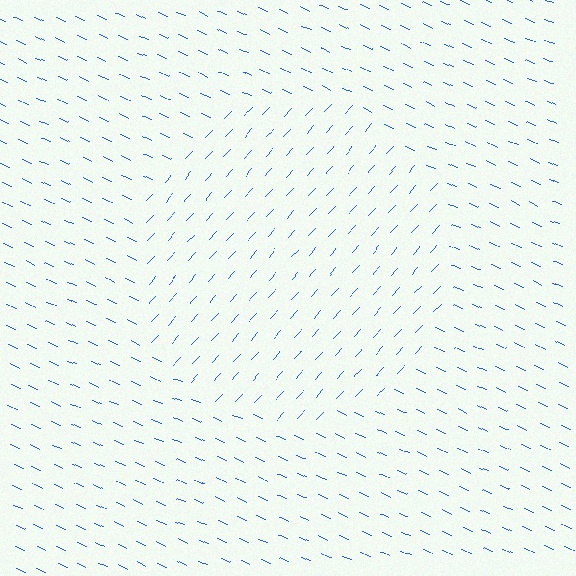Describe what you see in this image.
The image is filled with small blue line segments. A circle region in the image has lines oriented differently from the surrounding lines, creating a visible texture boundary.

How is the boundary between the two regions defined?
The boundary is defined purely by a change in line orientation (approximately 71 degrees difference). All lines are the same color and thickness.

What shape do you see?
I see a circle.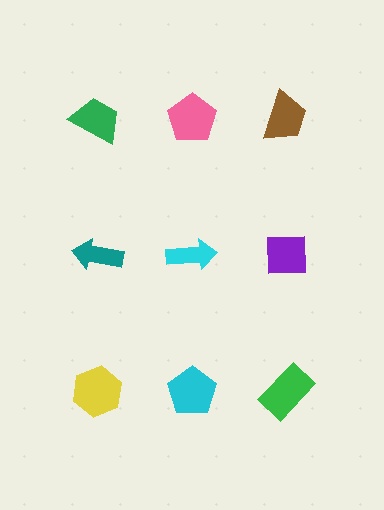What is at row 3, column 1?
A yellow hexagon.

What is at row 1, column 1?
A green trapezoid.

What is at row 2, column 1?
A teal arrow.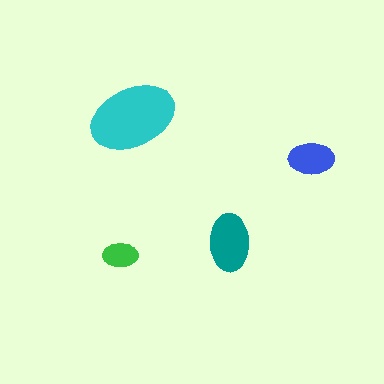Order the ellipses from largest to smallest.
the cyan one, the teal one, the blue one, the green one.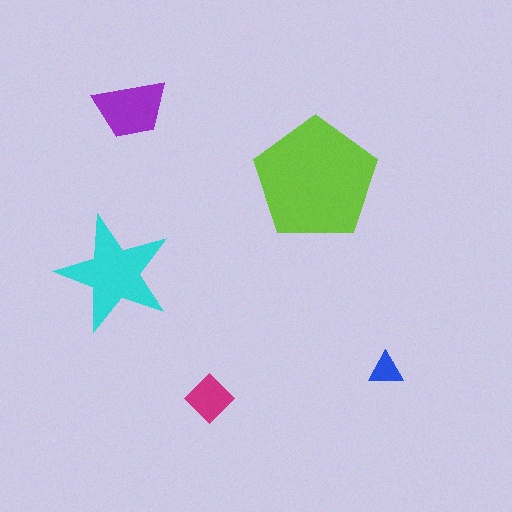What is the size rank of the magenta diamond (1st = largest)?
4th.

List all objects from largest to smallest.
The lime pentagon, the cyan star, the purple trapezoid, the magenta diamond, the blue triangle.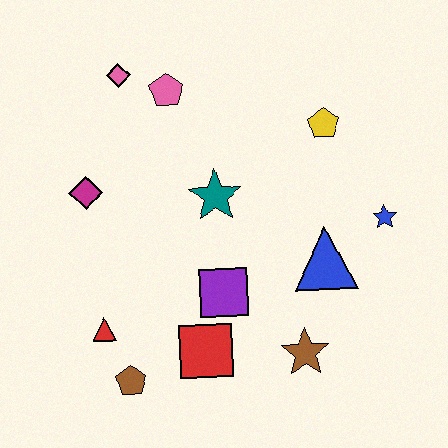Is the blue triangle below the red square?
No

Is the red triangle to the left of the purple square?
Yes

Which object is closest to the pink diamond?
The pink pentagon is closest to the pink diamond.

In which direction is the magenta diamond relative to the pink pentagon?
The magenta diamond is below the pink pentagon.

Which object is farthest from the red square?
The pink diamond is farthest from the red square.